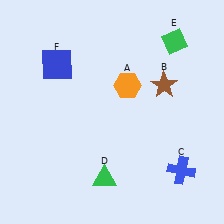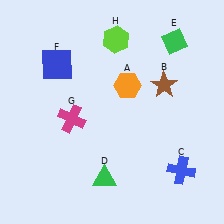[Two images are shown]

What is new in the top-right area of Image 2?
A lime hexagon (H) was added in the top-right area of Image 2.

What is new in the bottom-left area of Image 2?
A magenta cross (G) was added in the bottom-left area of Image 2.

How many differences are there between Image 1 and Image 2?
There are 2 differences between the two images.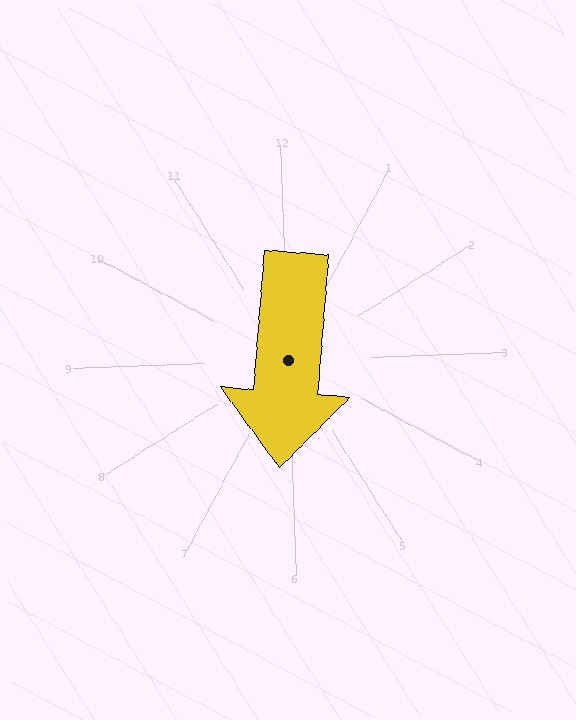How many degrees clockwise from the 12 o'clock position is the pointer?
Approximately 187 degrees.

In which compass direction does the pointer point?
South.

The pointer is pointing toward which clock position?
Roughly 6 o'clock.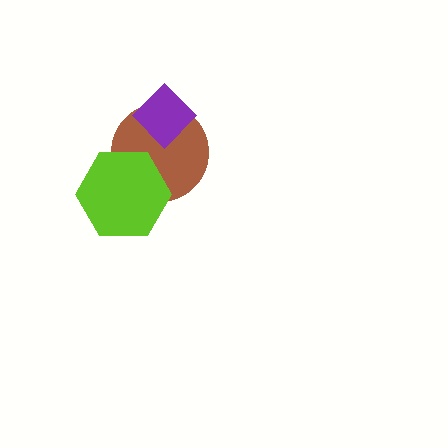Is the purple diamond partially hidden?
No, no other shape covers it.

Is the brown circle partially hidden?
Yes, it is partially covered by another shape.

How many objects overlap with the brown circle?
2 objects overlap with the brown circle.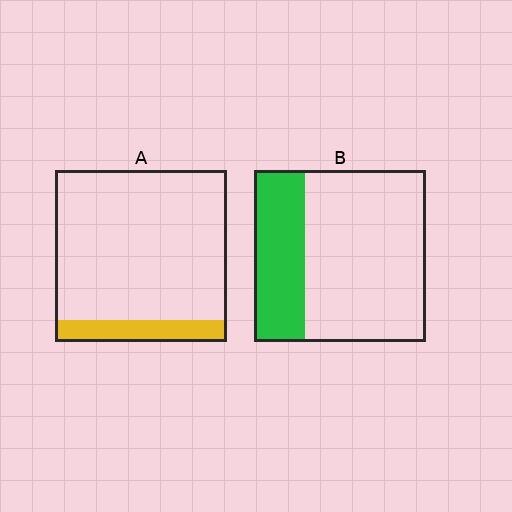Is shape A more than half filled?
No.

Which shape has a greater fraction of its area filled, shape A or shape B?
Shape B.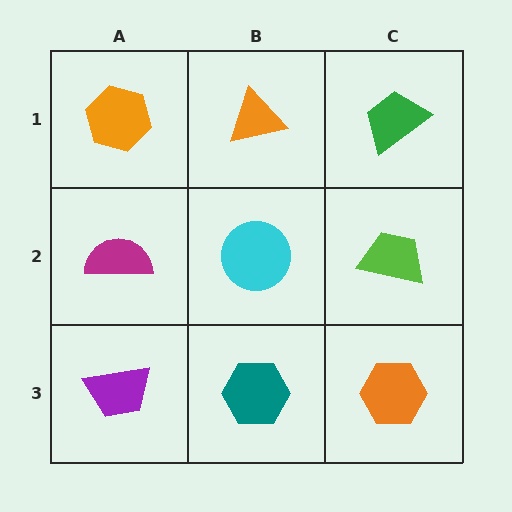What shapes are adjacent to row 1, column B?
A cyan circle (row 2, column B), an orange hexagon (row 1, column A), a green trapezoid (row 1, column C).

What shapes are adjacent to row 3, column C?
A lime trapezoid (row 2, column C), a teal hexagon (row 3, column B).